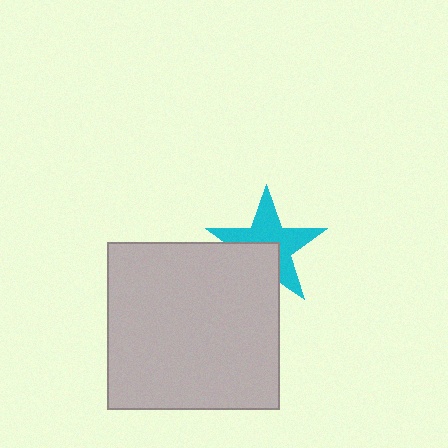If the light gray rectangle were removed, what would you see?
You would see the complete cyan star.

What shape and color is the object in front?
The object in front is a light gray rectangle.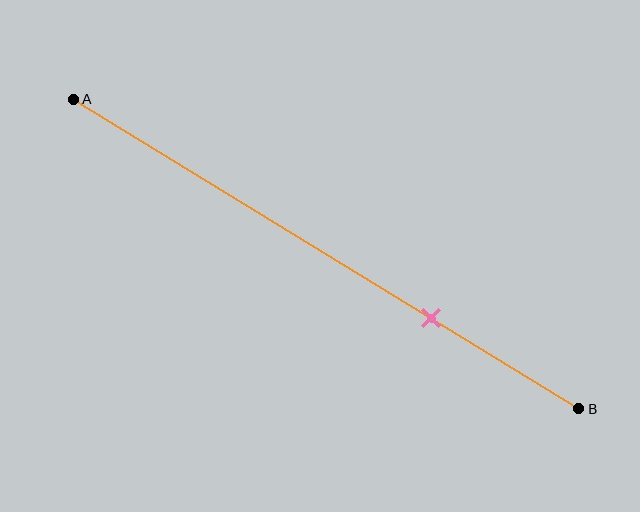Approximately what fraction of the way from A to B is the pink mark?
The pink mark is approximately 70% of the way from A to B.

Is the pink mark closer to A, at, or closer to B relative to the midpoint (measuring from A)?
The pink mark is closer to point B than the midpoint of segment AB.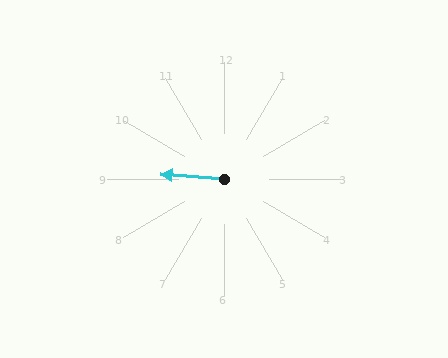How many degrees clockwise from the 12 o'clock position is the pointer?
Approximately 274 degrees.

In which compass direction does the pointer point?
West.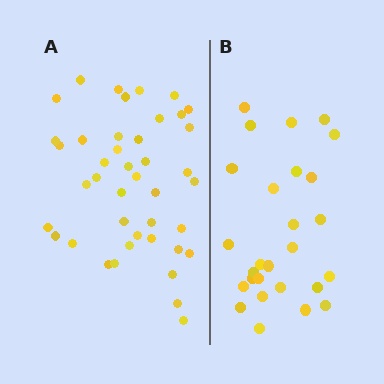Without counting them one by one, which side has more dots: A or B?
Region A (the left region) has more dots.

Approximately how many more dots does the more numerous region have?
Region A has approximately 15 more dots than region B.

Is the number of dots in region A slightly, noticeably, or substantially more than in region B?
Region A has substantially more. The ratio is roughly 1.6 to 1.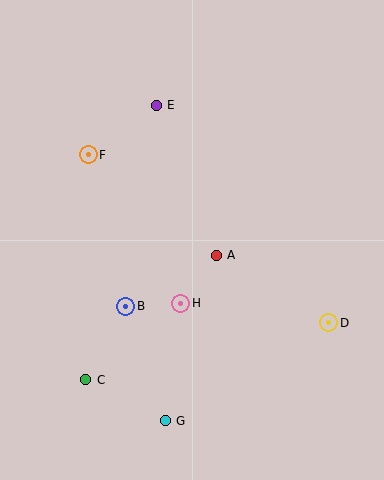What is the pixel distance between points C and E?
The distance between C and E is 284 pixels.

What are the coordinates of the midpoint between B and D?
The midpoint between B and D is at (227, 314).